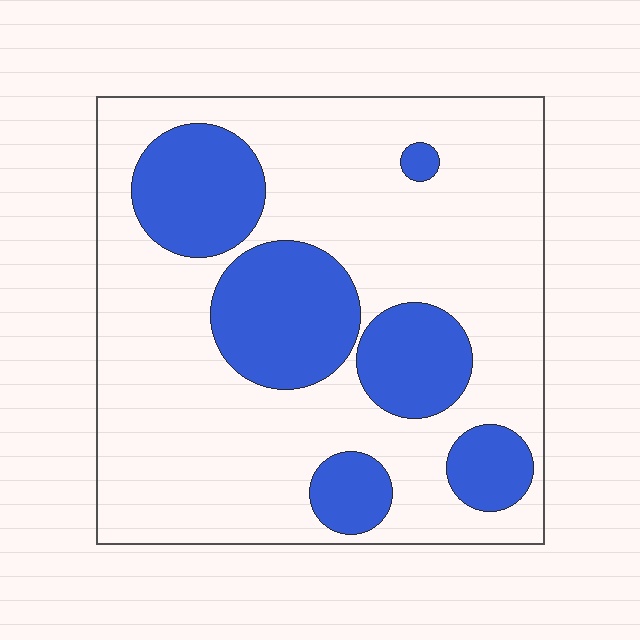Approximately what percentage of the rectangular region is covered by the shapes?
Approximately 30%.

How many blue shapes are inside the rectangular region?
6.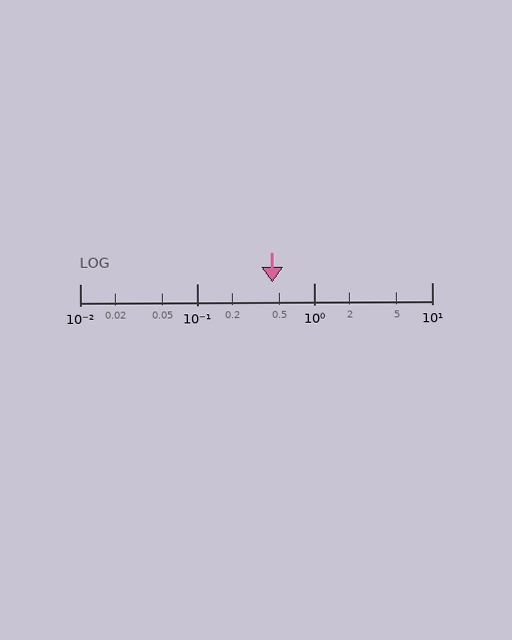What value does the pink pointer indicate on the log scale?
The pointer indicates approximately 0.44.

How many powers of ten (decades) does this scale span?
The scale spans 3 decades, from 0.01 to 10.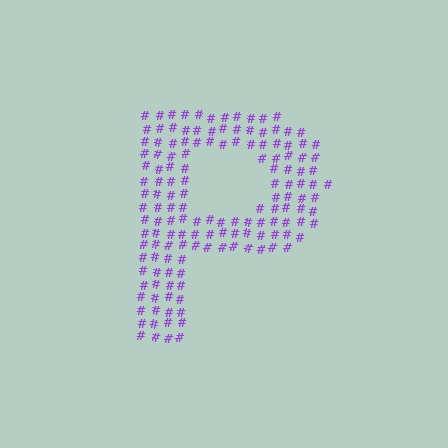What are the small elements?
The small elements are hash symbols.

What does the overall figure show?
The overall figure shows the letter P.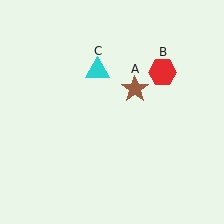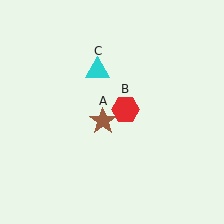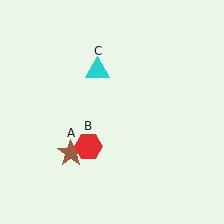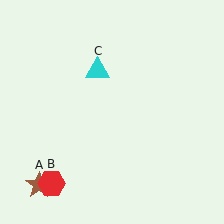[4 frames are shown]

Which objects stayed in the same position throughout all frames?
Cyan triangle (object C) remained stationary.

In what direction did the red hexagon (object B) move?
The red hexagon (object B) moved down and to the left.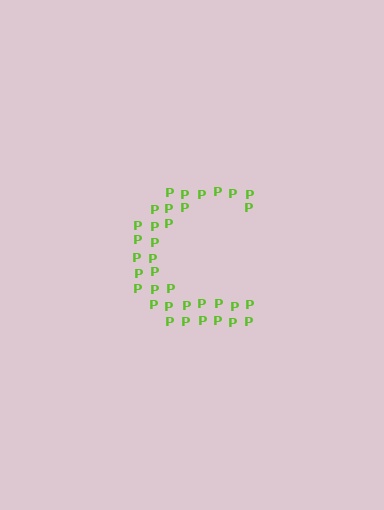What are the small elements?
The small elements are letter P's.